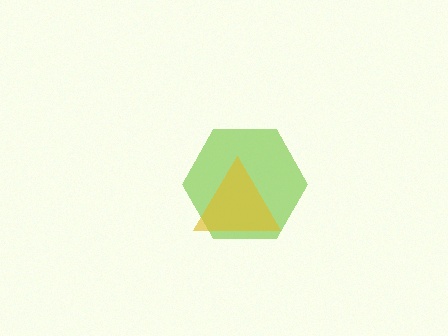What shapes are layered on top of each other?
The layered shapes are: a lime hexagon, a yellow triangle.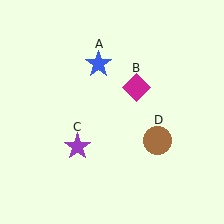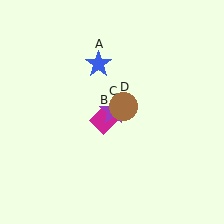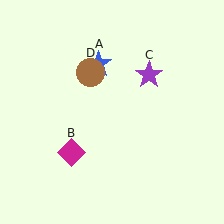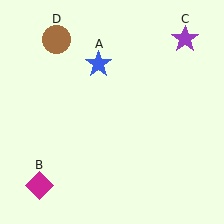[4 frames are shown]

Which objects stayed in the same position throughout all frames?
Blue star (object A) remained stationary.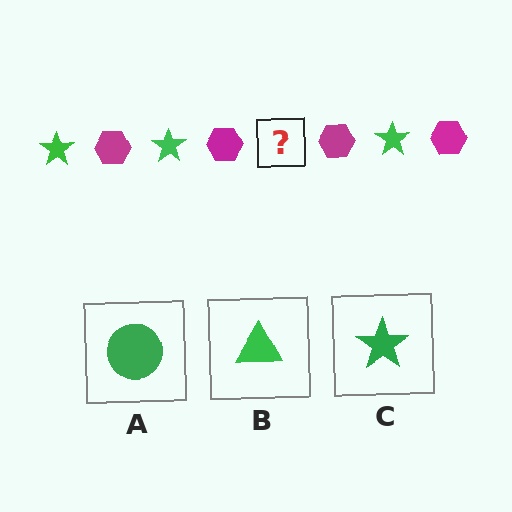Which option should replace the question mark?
Option C.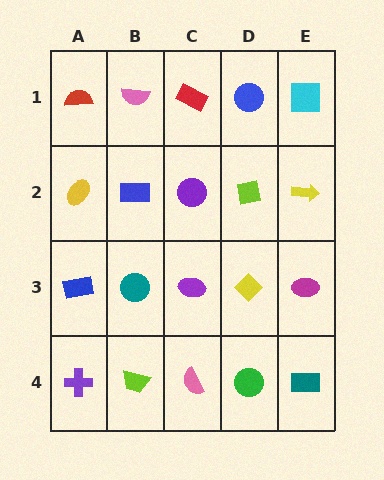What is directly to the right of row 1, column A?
A pink semicircle.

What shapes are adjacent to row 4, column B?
A teal circle (row 3, column B), a purple cross (row 4, column A), a pink semicircle (row 4, column C).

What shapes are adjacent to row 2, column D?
A blue circle (row 1, column D), a yellow diamond (row 3, column D), a purple circle (row 2, column C), a yellow arrow (row 2, column E).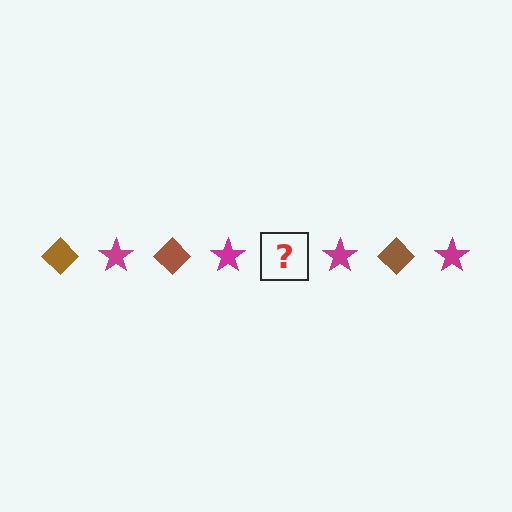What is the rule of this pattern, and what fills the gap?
The rule is that the pattern alternates between brown diamond and magenta star. The gap should be filled with a brown diamond.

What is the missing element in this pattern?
The missing element is a brown diamond.